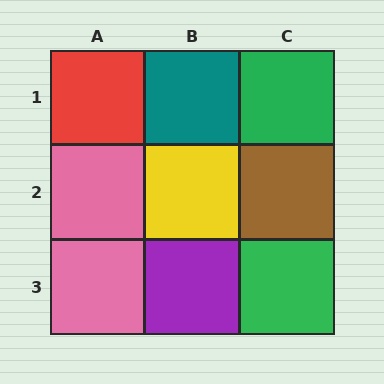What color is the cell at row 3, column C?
Green.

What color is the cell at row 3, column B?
Purple.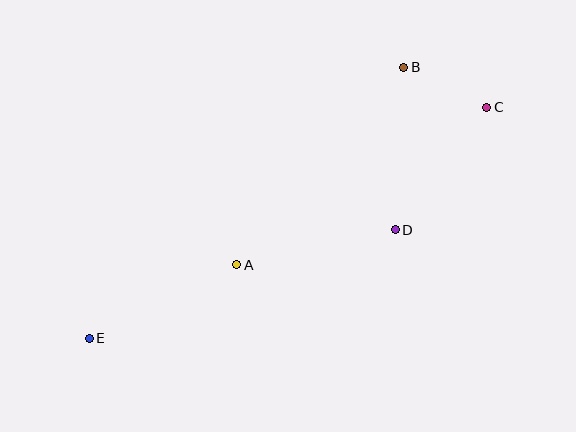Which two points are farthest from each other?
Points C and E are farthest from each other.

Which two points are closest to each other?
Points B and C are closest to each other.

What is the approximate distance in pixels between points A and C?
The distance between A and C is approximately 296 pixels.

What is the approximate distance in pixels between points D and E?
The distance between D and E is approximately 324 pixels.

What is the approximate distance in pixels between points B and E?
The distance between B and E is approximately 415 pixels.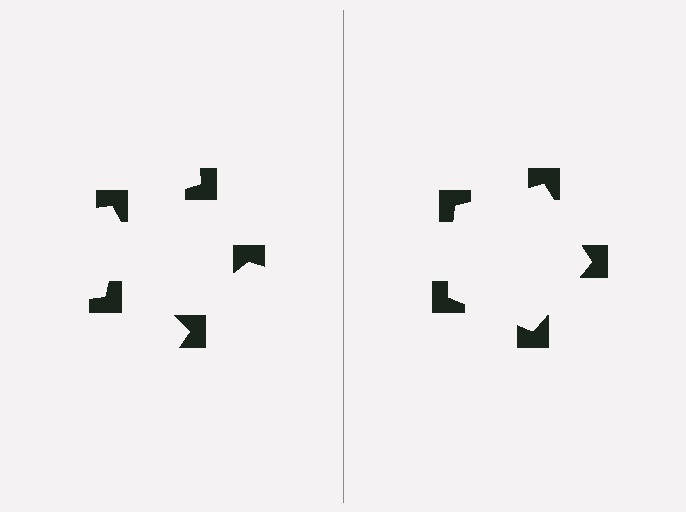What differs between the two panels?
The notched squares are positioned identically on both sides; only the wedge orientations differ. On the right they align to a pentagon; on the left they are misaligned.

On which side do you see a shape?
An illusory pentagon appears on the right side. On the left side the wedge cuts are rotated, so no coherent shape forms.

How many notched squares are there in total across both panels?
10 — 5 on each side.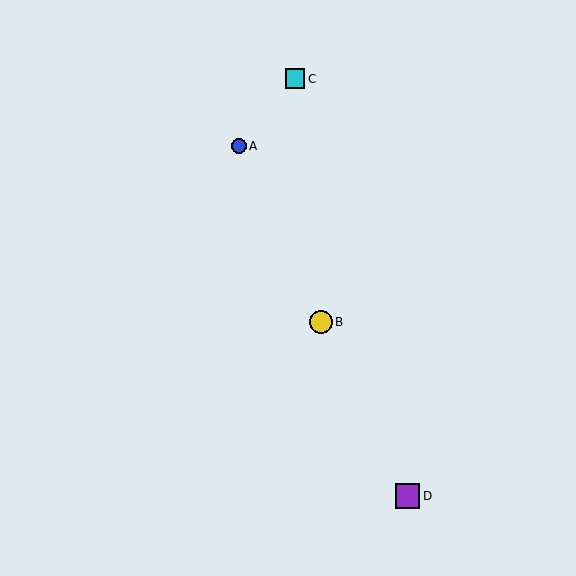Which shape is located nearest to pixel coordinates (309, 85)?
The cyan square (labeled C) at (295, 79) is nearest to that location.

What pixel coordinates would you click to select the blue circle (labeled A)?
Click at (239, 146) to select the blue circle A.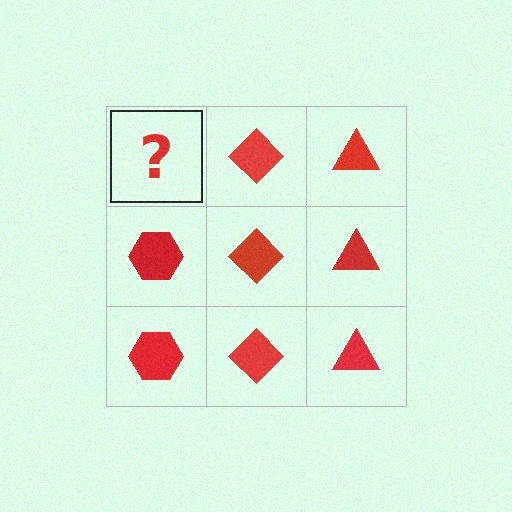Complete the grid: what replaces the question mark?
The question mark should be replaced with a red hexagon.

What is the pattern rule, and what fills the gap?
The rule is that each column has a consistent shape. The gap should be filled with a red hexagon.